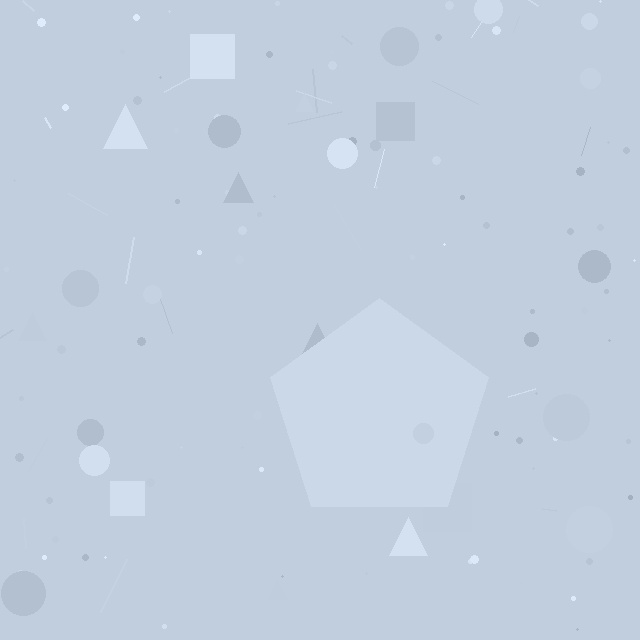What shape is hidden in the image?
A pentagon is hidden in the image.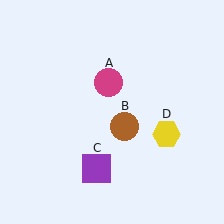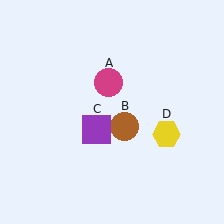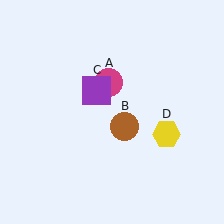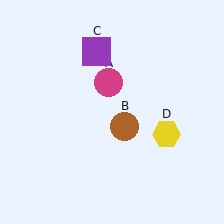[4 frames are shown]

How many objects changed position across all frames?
1 object changed position: purple square (object C).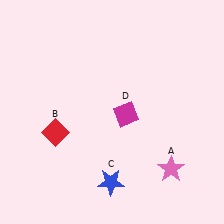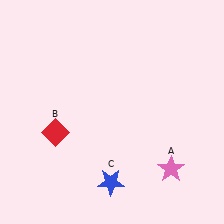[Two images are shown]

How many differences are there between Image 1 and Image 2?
There is 1 difference between the two images.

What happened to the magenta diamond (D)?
The magenta diamond (D) was removed in Image 2. It was in the bottom-right area of Image 1.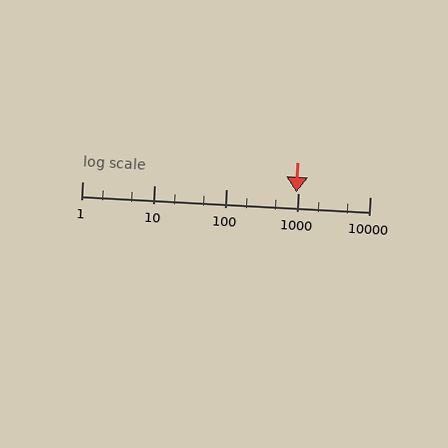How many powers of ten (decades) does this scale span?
The scale spans 4 decades, from 1 to 10000.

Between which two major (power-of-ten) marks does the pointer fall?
The pointer is between 100 and 1000.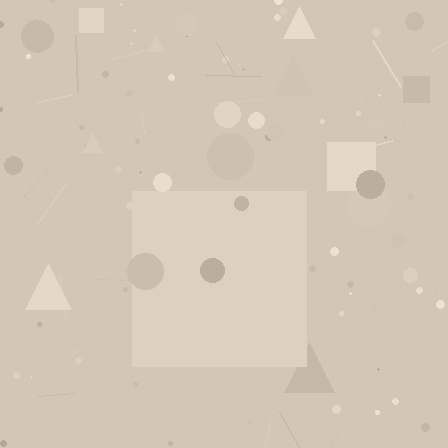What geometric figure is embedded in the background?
A square is embedded in the background.